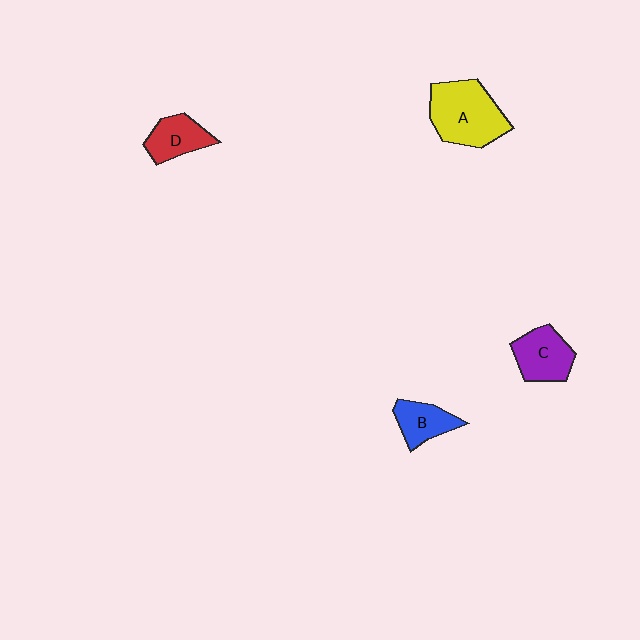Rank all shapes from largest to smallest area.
From largest to smallest: A (yellow), C (purple), D (red), B (blue).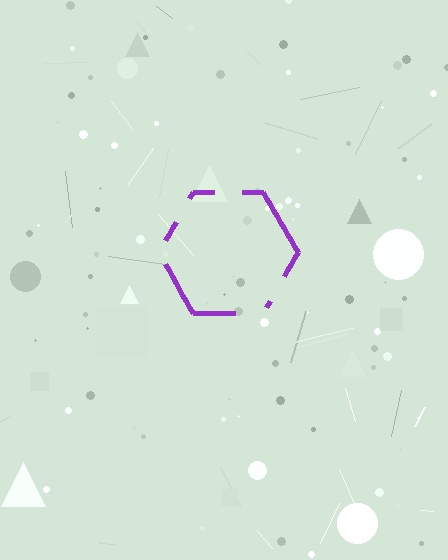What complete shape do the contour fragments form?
The contour fragments form a hexagon.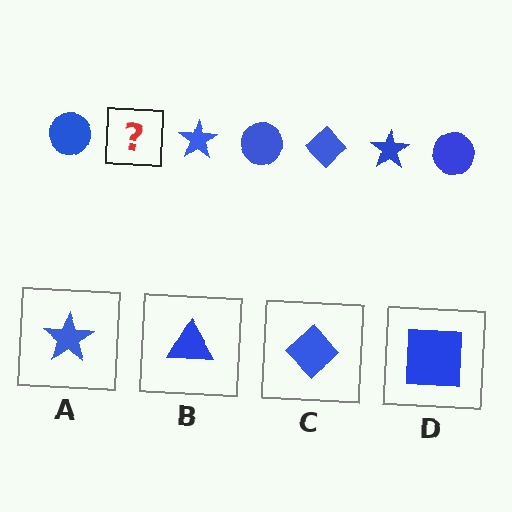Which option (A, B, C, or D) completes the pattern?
C.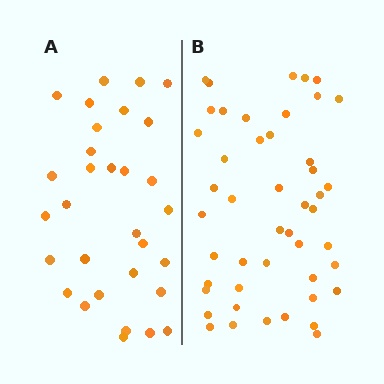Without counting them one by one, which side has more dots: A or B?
Region B (the right region) has more dots.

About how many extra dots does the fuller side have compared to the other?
Region B has approximately 15 more dots than region A.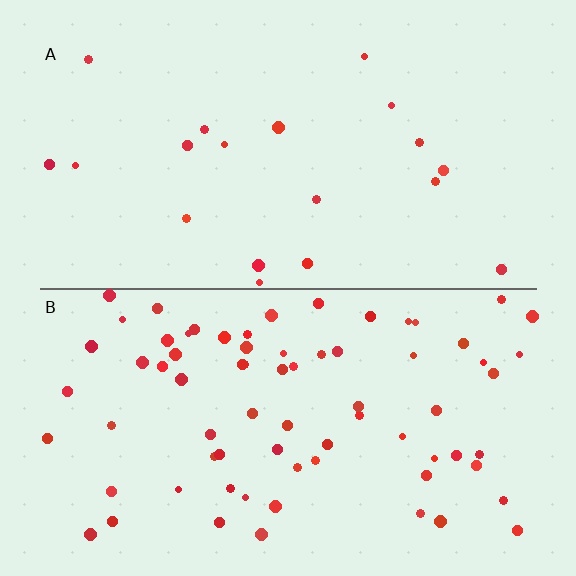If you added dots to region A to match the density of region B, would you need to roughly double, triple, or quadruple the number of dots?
Approximately quadruple.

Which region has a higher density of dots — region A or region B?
B (the bottom).